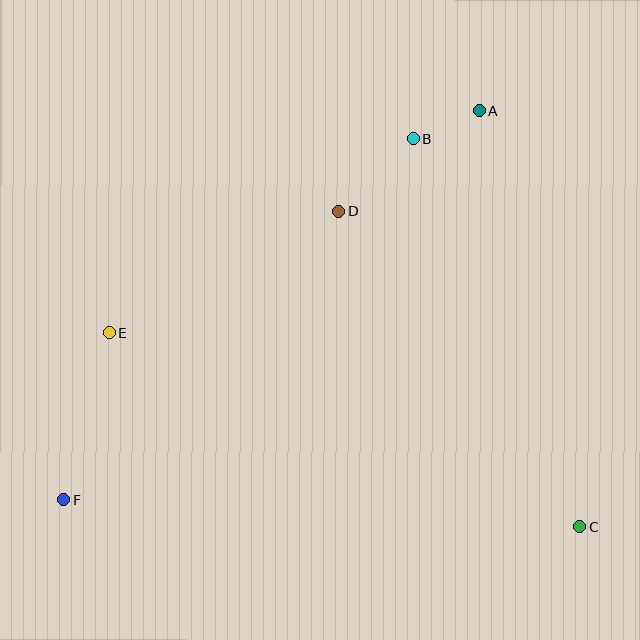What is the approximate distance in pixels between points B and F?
The distance between B and F is approximately 502 pixels.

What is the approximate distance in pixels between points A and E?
The distance between A and E is approximately 431 pixels.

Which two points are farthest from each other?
Points A and F are farthest from each other.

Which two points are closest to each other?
Points A and B are closest to each other.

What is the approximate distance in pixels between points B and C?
The distance between B and C is approximately 422 pixels.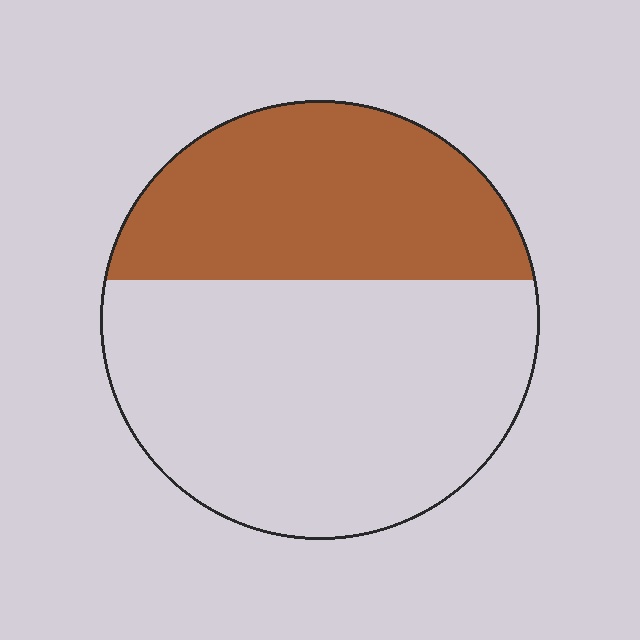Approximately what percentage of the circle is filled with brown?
Approximately 40%.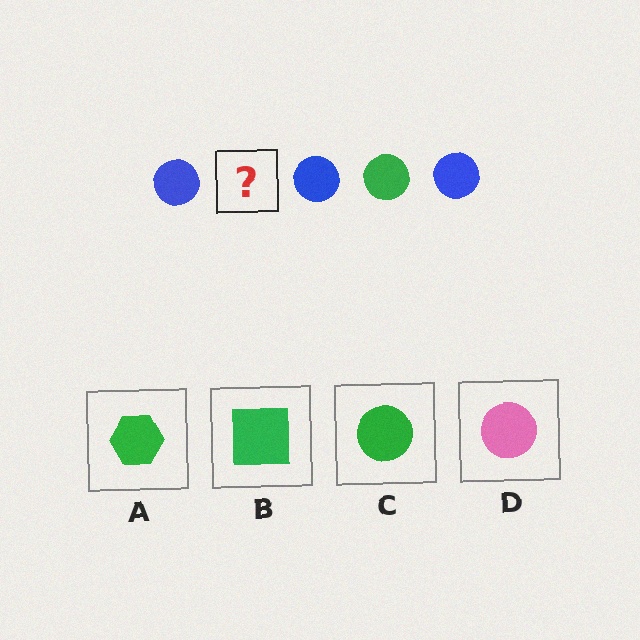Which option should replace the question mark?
Option C.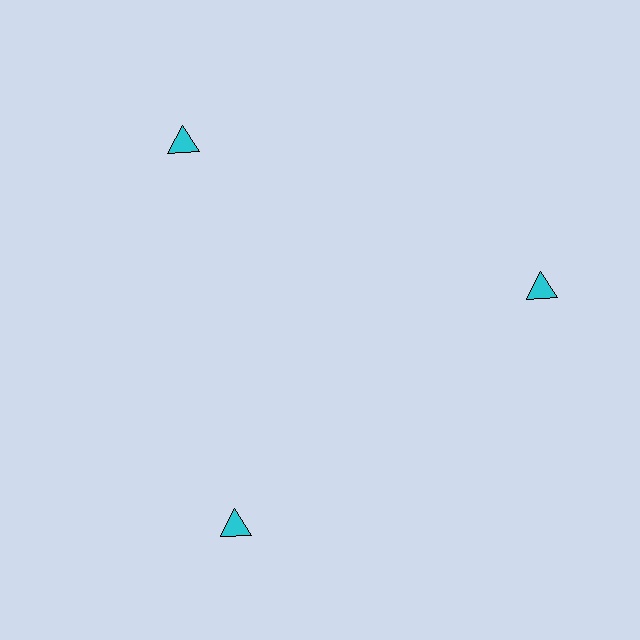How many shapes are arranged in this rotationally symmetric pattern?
There are 3 shapes, arranged in 3 groups of 1.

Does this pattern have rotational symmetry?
Yes, this pattern has 3-fold rotational symmetry. It looks the same after rotating 120 degrees around the center.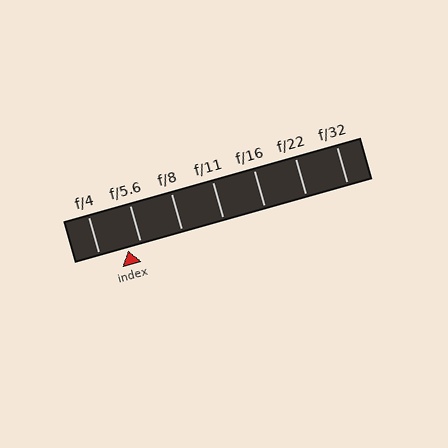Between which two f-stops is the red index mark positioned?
The index mark is between f/4 and f/5.6.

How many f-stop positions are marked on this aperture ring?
There are 7 f-stop positions marked.